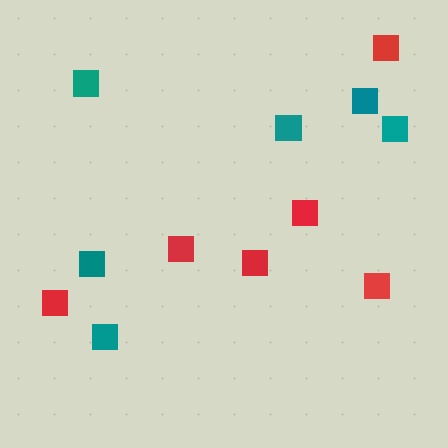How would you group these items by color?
There are 2 groups: one group of red squares (6) and one group of teal squares (6).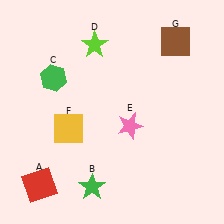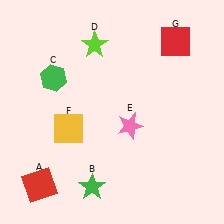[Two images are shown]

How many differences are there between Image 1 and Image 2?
There is 1 difference between the two images.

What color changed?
The square (G) changed from brown in Image 1 to red in Image 2.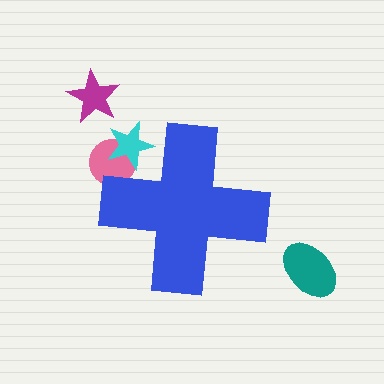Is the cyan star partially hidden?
Yes, the cyan star is partially hidden behind the blue cross.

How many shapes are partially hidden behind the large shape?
2 shapes are partially hidden.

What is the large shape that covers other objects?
A blue cross.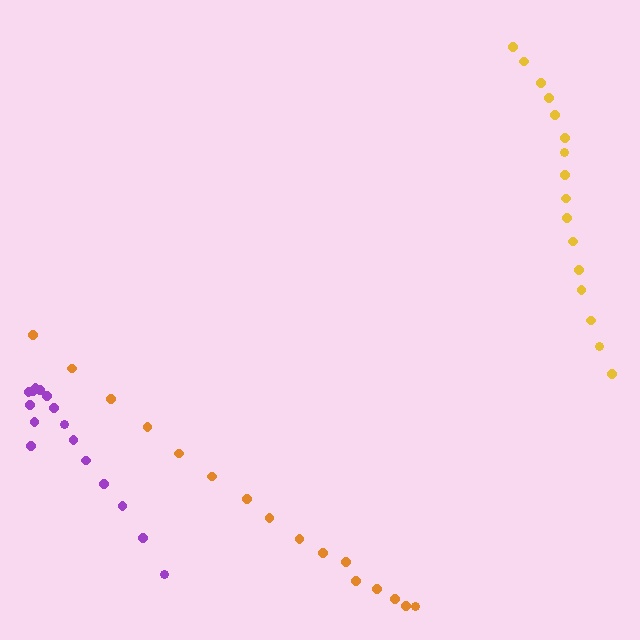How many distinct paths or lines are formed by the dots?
There are 3 distinct paths.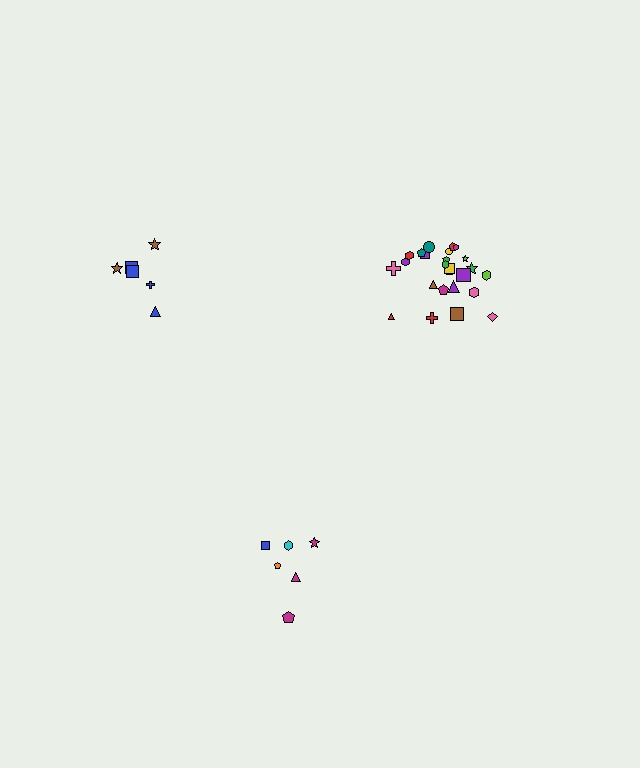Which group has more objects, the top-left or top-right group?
The top-right group.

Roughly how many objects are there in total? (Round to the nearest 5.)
Roughly 35 objects in total.